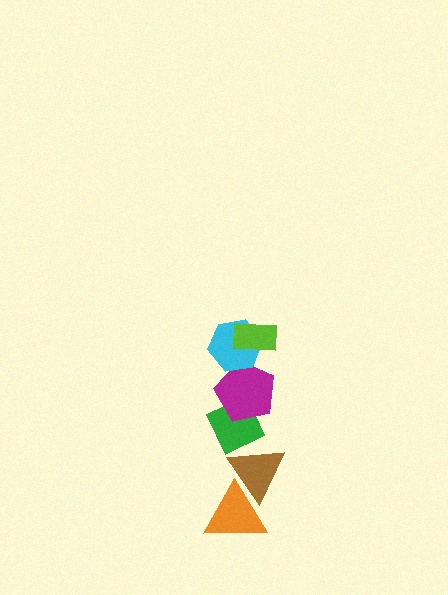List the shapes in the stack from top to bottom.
From top to bottom: the lime rectangle, the cyan hexagon, the magenta pentagon, the green diamond, the brown triangle, the orange triangle.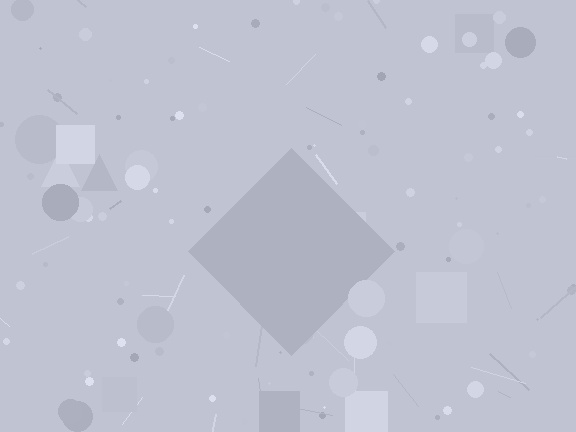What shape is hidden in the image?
A diamond is hidden in the image.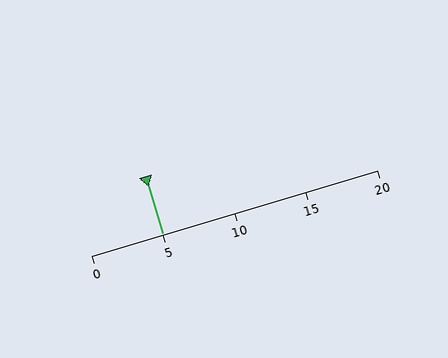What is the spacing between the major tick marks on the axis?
The major ticks are spaced 5 apart.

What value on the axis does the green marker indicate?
The marker indicates approximately 5.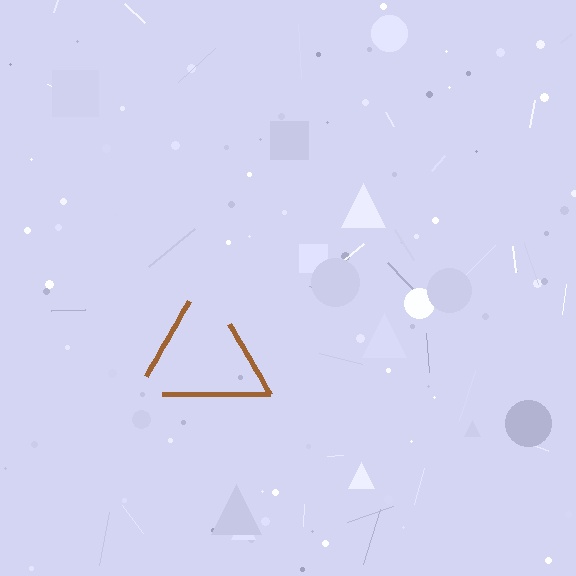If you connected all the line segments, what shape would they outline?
They would outline a triangle.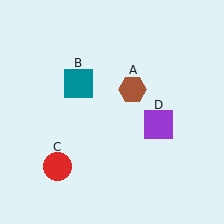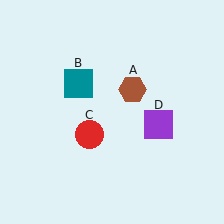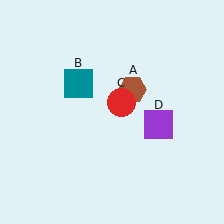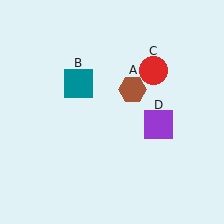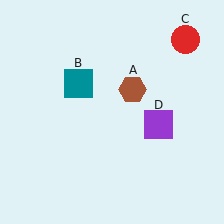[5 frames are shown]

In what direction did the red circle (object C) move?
The red circle (object C) moved up and to the right.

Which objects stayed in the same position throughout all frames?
Brown hexagon (object A) and teal square (object B) and purple square (object D) remained stationary.